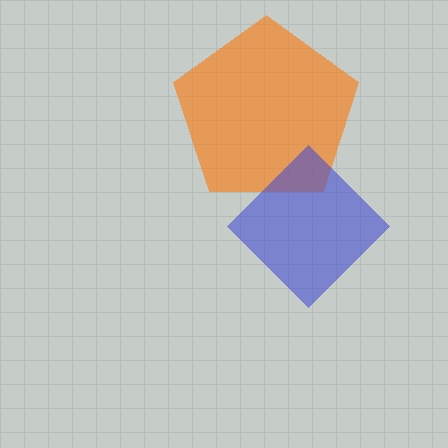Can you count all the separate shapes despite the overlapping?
Yes, there are 2 separate shapes.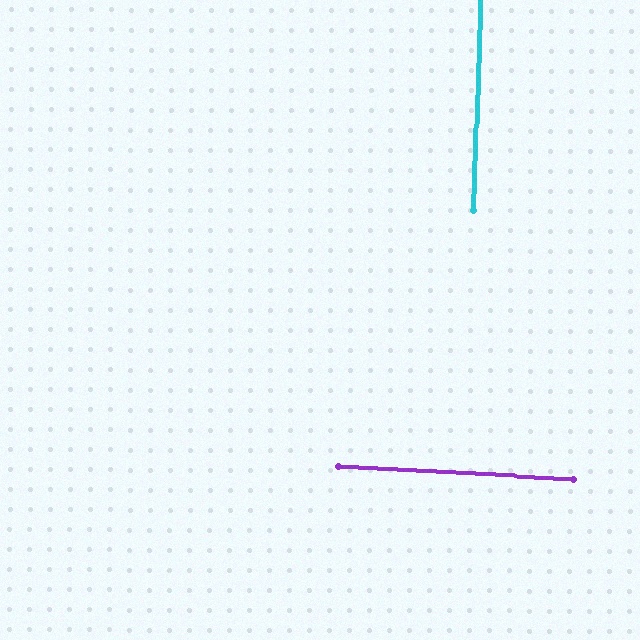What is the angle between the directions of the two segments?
Approximately 89 degrees.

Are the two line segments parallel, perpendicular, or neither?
Perpendicular — they meet at approximately 89°.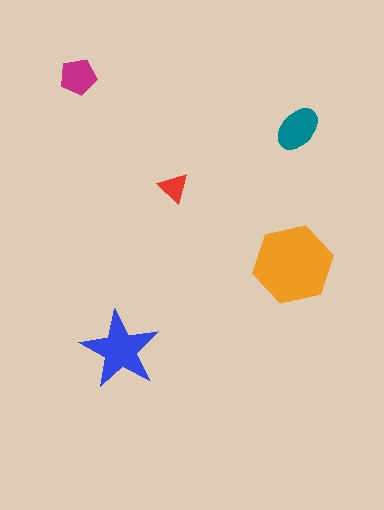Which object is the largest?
The orange hexagon.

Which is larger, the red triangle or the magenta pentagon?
The magenta pentagon.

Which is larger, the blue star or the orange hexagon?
The orange hexagon.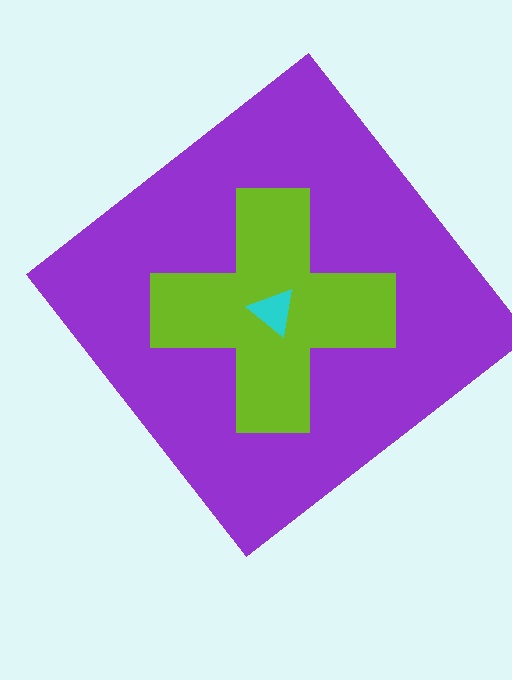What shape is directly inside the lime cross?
The cyan triangle.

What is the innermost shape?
The cyan triangle.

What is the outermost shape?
The purple diamond.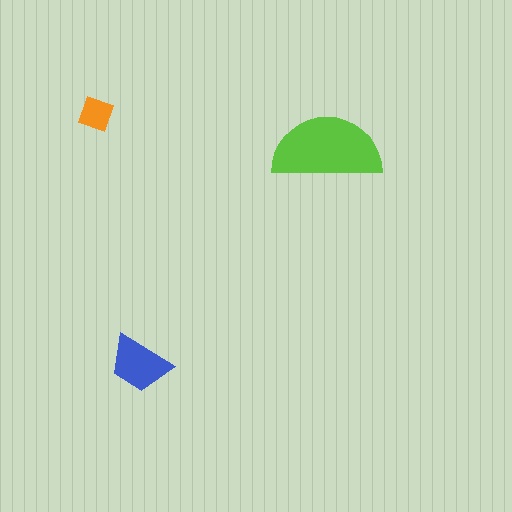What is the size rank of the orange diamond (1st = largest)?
3rd.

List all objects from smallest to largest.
The orange diamond, the blue trapezoid, the lime semicircle.